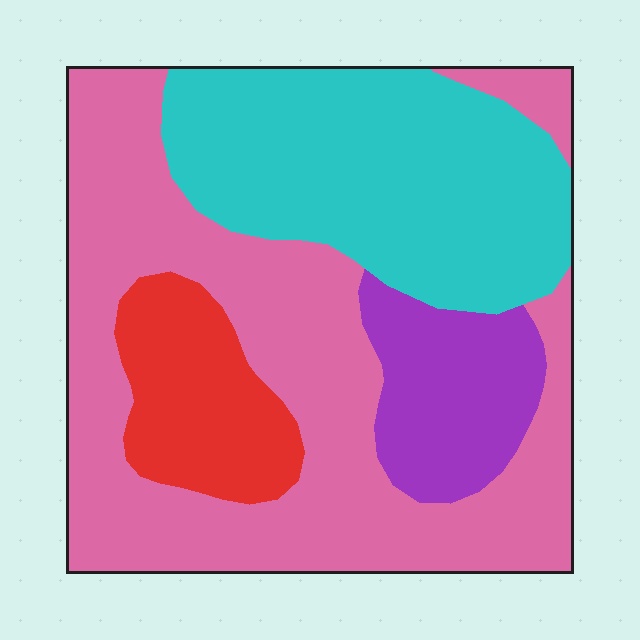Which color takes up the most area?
Pink, at roughly 50%.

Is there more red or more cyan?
Cyan.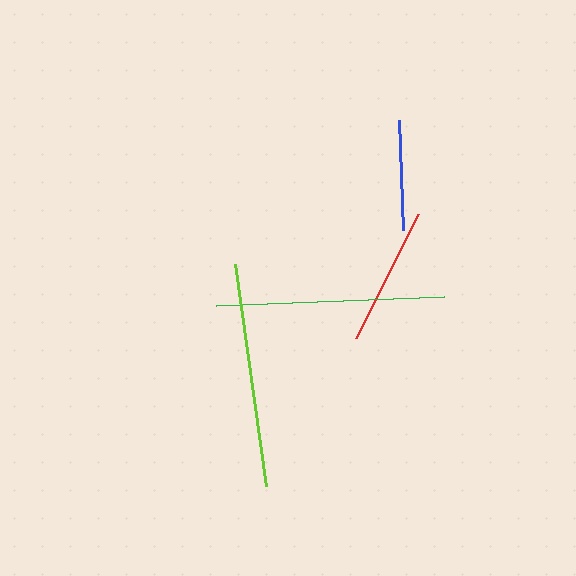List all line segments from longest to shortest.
From longest to shortest: green, lime, red, blue.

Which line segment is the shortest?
The blue line is the shortest at approximately 110 pixels.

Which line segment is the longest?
The green line is the longest at approximately 229 pixels.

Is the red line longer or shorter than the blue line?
The red line is longer than the blue line.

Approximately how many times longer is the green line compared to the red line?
The green line is approximately 1.6 times the length of the red line.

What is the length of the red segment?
The red segment is approximately 139 pixels long.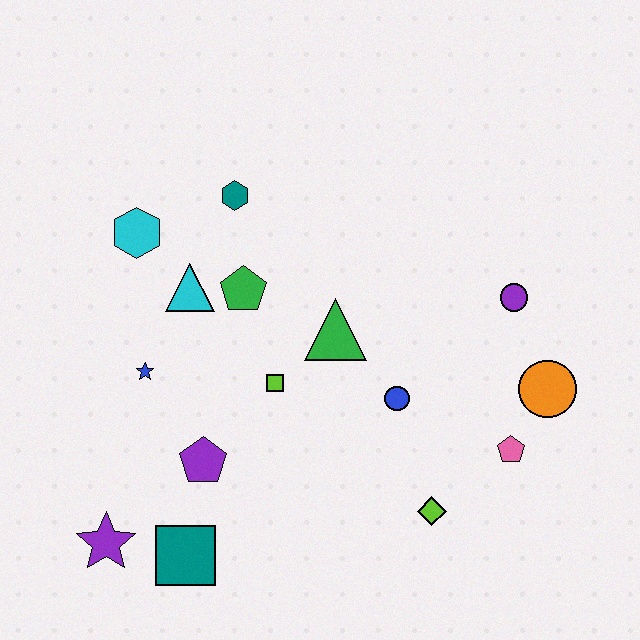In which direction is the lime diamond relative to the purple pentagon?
The lime diamond is to the right of the purple pentagon.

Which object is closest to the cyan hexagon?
The cyan triangle is closest to the cyan hexagon.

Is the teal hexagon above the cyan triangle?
Yes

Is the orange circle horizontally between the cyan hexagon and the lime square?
No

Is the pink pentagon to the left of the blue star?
No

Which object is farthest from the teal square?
The purple circle is farthest from the teal square.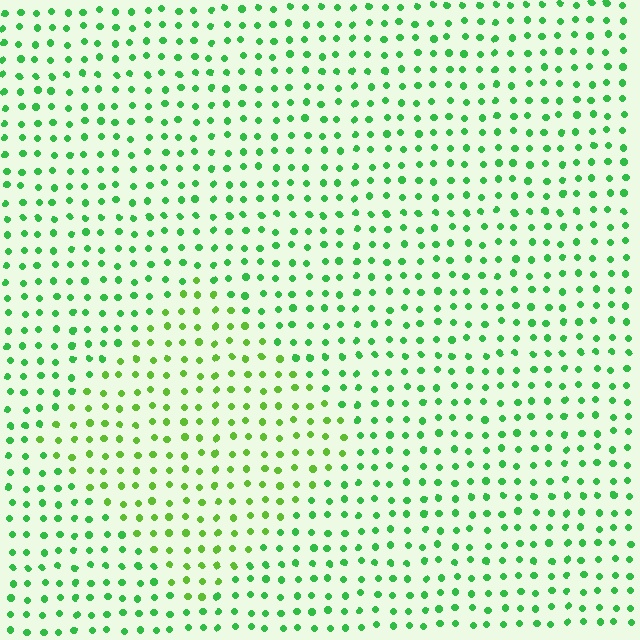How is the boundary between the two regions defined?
The boundary is defined purely by a slight shift in hue (about 28 degrees). Spacing, size, and orientation are identical on both sides.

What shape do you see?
I see a diamond.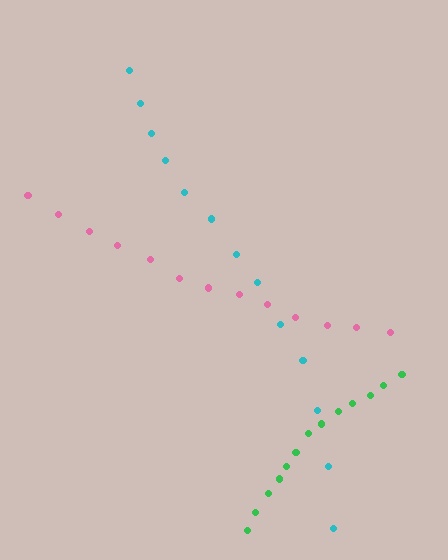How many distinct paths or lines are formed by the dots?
There are 3 distinct paths.